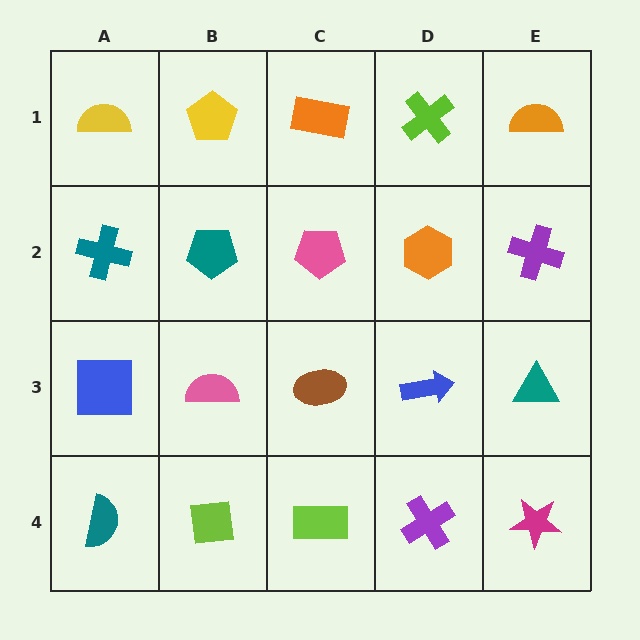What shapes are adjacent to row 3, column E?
A purple cross (row 2, column E), a magenta star (row 4, column E), a blue arrow (row 3, column D).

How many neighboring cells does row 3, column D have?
4.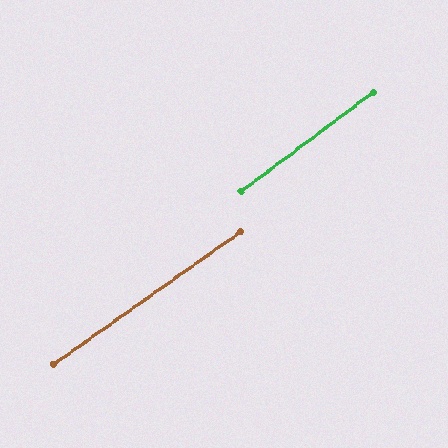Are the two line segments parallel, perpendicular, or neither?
Parallel — their directions differ by only 1.6°.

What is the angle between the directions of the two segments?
Approximately 2 degrees.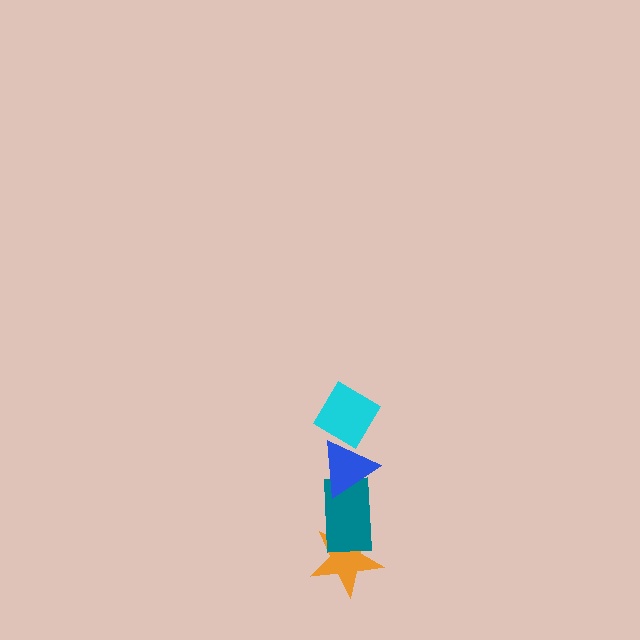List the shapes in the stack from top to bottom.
From top to bottom: the cyan diamond, the blue triangle, the teal rectangle, the orange star.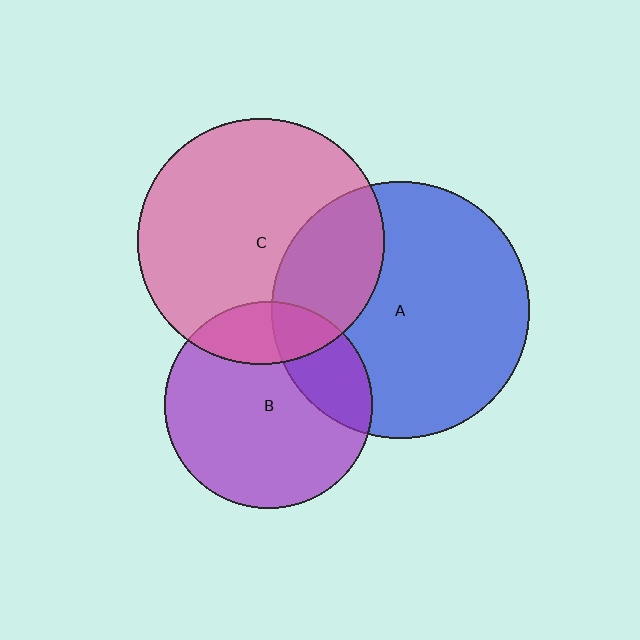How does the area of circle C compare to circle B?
Approximately 1.4 times.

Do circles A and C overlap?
Yes.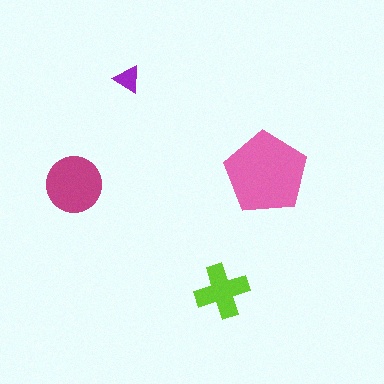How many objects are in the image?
There are 4 objects in the image.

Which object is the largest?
The pink pentagon.